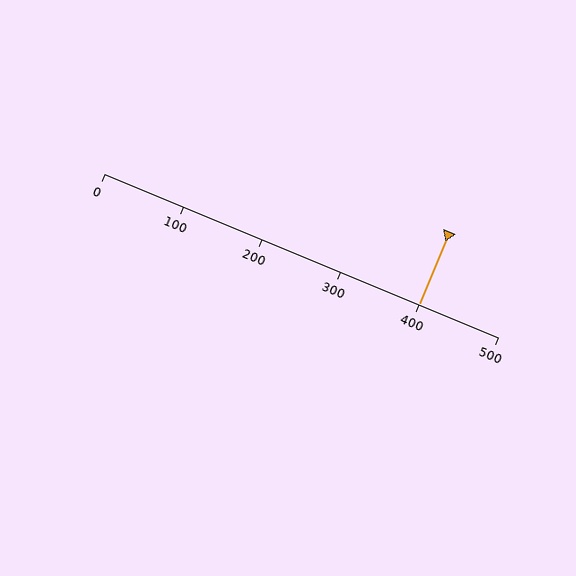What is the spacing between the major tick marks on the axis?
The major ticks are spaced 100 apart.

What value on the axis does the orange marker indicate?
The marker indicates approximately 400.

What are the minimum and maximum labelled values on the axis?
The axis runs from 0 to 500.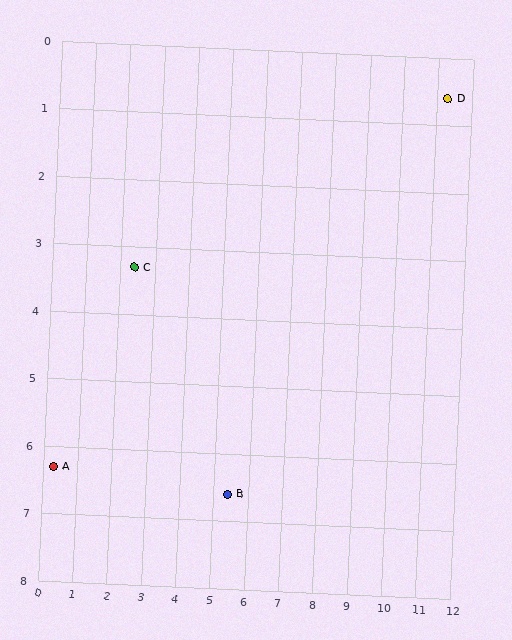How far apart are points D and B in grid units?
Points D and B are about 8.4 grid units apart.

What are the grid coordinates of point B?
Point B is at approximately (5.4, 6.6).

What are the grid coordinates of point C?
Point C is at approximately (2.4, 3.3).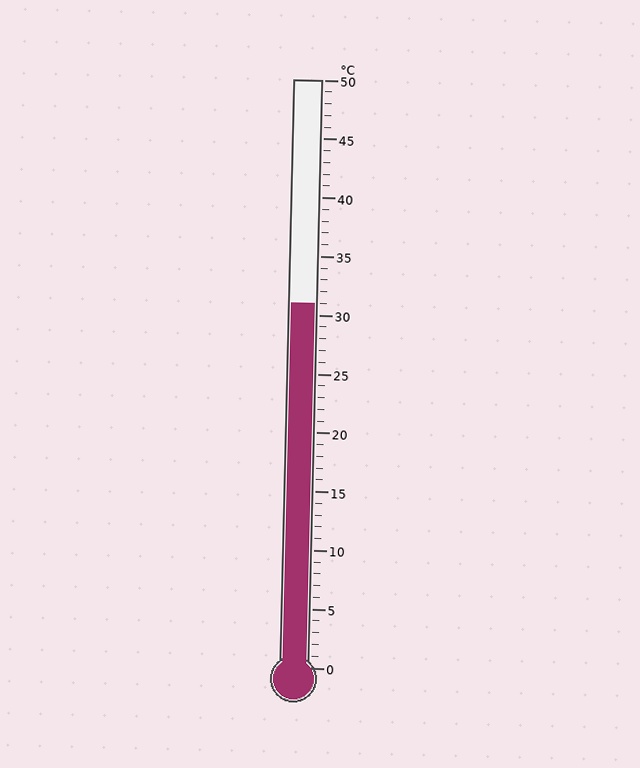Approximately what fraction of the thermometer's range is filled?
The thermometer is filled to approximately 60% of its range.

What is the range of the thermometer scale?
The thermometer scale ranges from 0°C to 50°C.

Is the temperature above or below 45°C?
The temperature is below 45°C.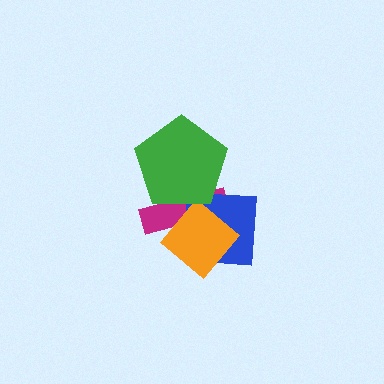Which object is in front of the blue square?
The orange diamond is in front of the blue square.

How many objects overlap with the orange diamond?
3 objects overlap with the orange diamond.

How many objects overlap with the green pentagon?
2 objects overlap with the green pentagon.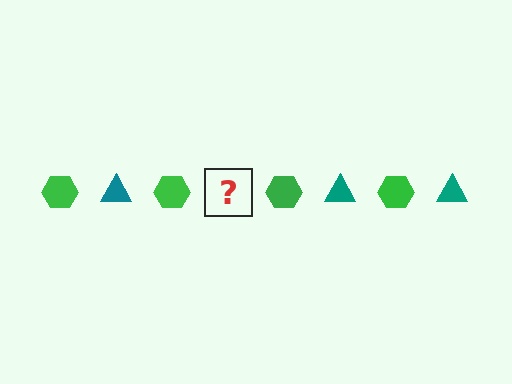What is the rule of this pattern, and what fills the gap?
The rule is that the pattern alternates between green hexagon and teal triangle. The gap should be filled with a teal triangle.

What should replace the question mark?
The question mark should be replaced with a teal triangle.